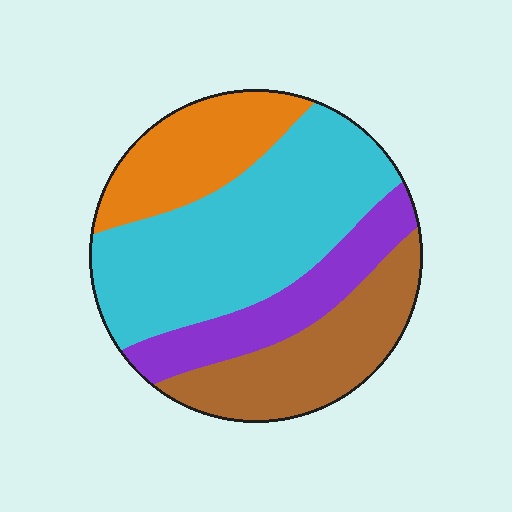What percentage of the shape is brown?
Brown takes up about one fifth (1/5) of the shape.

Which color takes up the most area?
Cyan, at roughly 45%.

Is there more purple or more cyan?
Cyan.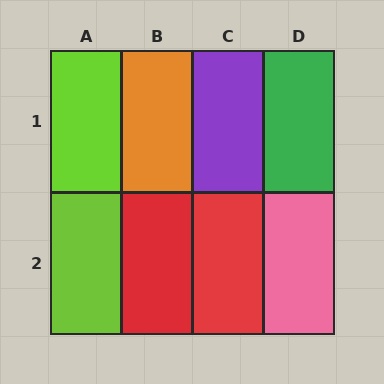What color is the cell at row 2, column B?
Red.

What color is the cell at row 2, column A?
Lime.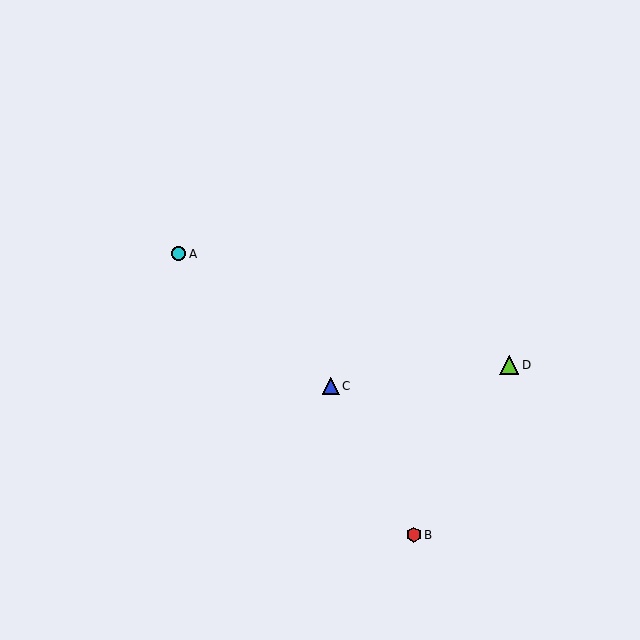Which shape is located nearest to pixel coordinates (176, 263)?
The cyan circle (labeled A) at (178, 254) is nearest to that location.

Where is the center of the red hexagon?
The center of the red hexagon is at (414, 535).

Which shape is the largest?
The lime triangle (labeled D) is the largest.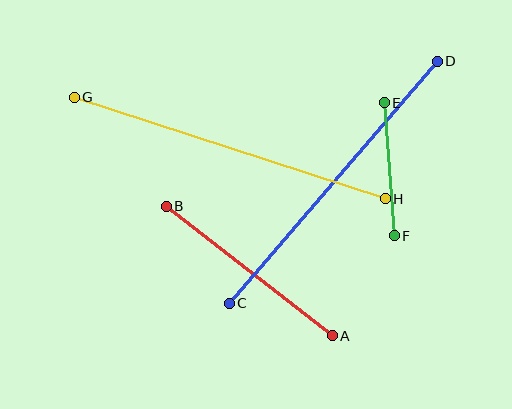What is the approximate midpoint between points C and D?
The midpoint is at approximately (333, 182) pixels.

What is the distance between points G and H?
The distance is approximately 327 pixels.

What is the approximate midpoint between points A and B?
The midpoint is at approximately (249, 271) pixels.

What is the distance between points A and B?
The distance is approximately 210 pixels.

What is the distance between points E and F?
The distance is approximately 133 pixels.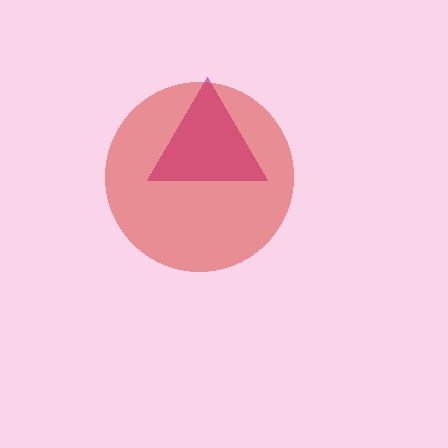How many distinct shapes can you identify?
There are 2 distinct shapes: a magenta triangle, a red circle.